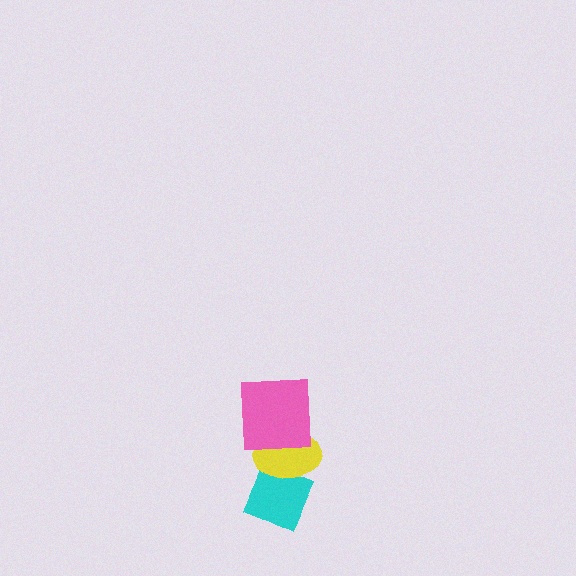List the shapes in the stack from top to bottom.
From top to bottom: the pink square, the yellow ellipse, the cyan diamond.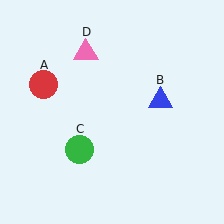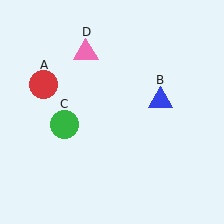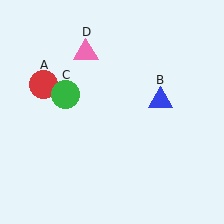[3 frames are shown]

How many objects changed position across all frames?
1 object changed position: green circle (object C).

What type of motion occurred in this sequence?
The green circle (object C) rotated clockwise around the center of the scene.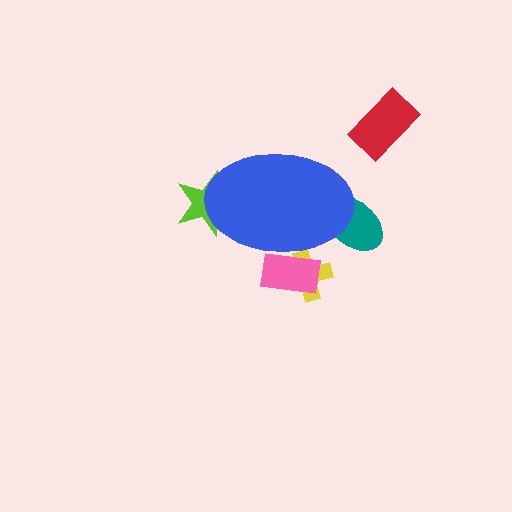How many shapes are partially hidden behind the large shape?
4 shapes are partially hidden.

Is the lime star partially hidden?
Yes, the lime star is partially hidden behind the blue ellipse.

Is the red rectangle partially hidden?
No, the red rectangle is fully visible.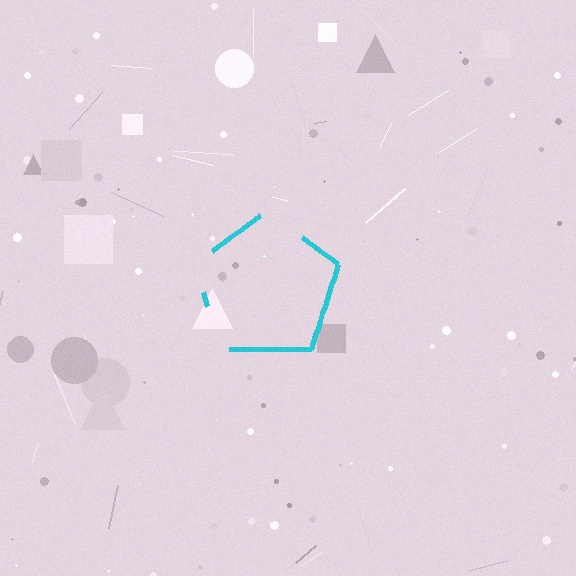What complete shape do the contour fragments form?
The contour fragments form a pentagon.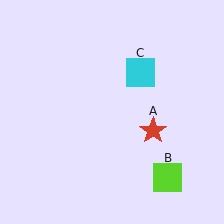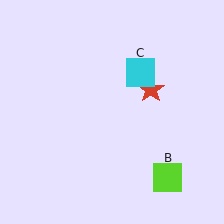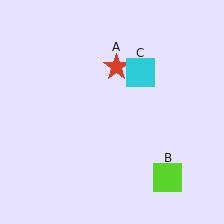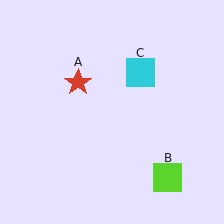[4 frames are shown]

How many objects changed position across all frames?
1 object changed position: red star (object A).